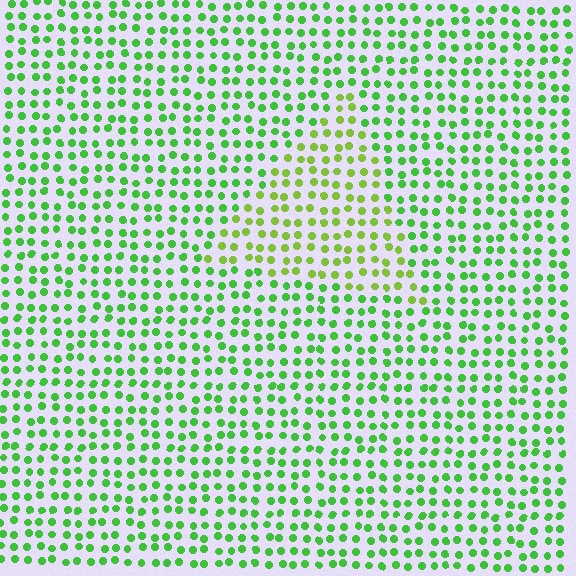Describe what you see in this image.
The image is filled with small green elements in a uniform arrangement. A triangle-shaped region is visible where the elements are tinted to a slightly different hue, forming a subtle color boundary.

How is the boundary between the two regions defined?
The boundary is defined purely by a slight shift in hue (about 29 degrees). Spacing, size, and orientation are identical on both sides.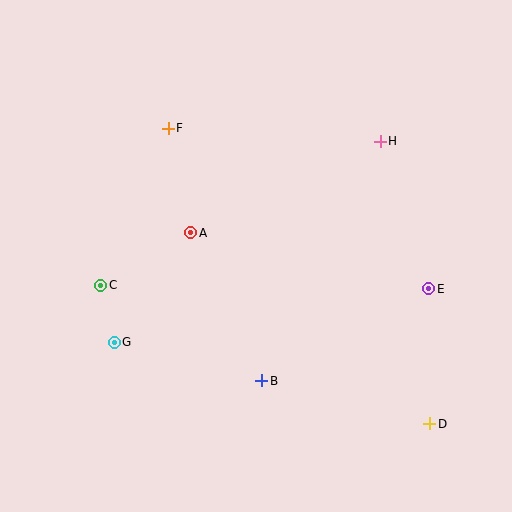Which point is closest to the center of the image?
Point A at (191, 233) is closest to the center.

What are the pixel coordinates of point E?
Point E is at (429, 289).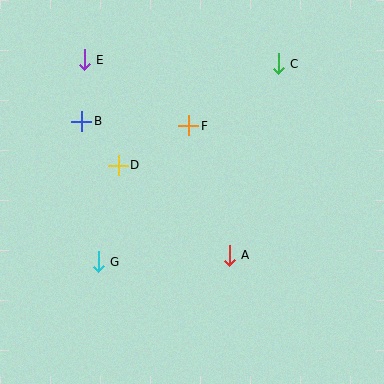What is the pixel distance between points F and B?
The distance between F and B is 107 pixels.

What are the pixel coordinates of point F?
Point F is at (189, 126).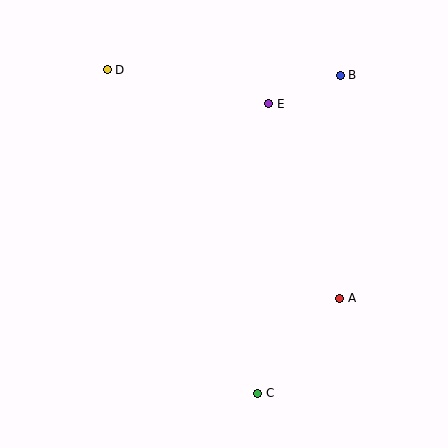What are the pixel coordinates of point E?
Point E is at (269, 104).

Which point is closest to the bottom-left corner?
Point C is closest to the bottom-left corner.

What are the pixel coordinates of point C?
Point C is at (258, 393).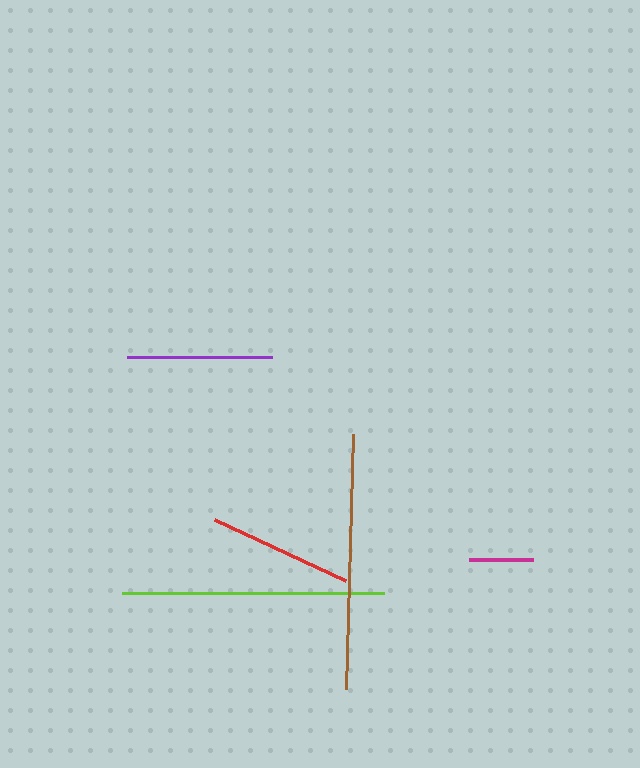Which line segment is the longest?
The lime line is the longest at approximately 262 pixels.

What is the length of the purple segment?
The purple segment is approximately 145 pixels long.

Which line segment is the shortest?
The magenta line is the shortest at approximately 64 pixels.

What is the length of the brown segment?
The brown segment is approximately 255 pixels long.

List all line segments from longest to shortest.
From longest to shortest: lime, brown, purple, red, magenta.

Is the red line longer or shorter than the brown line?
The brown line is longer than the red line.